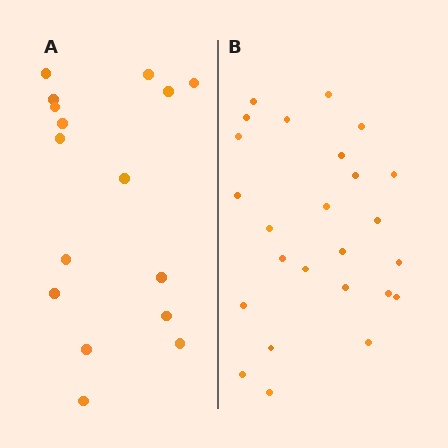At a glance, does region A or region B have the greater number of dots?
Region B (the right region) has more dots.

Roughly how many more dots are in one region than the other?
Region B has roughly 8 or so more dots than region A.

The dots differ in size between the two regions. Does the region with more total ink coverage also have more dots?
No. Region A has more total ink coverage because its dots are larger, but region B actually contains more individual dots. Total area can be misleading — the number of items is what matters here.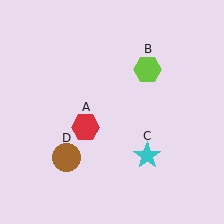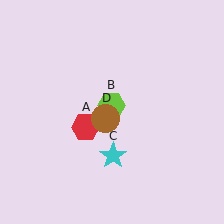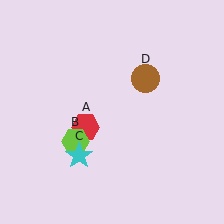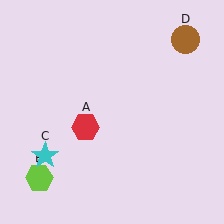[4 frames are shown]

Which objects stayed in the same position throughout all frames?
Red hexagon (object A) remained stationary.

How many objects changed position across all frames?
3 objects changed position: lime hexagon (object B), cyan star (object C), brown circle (object D).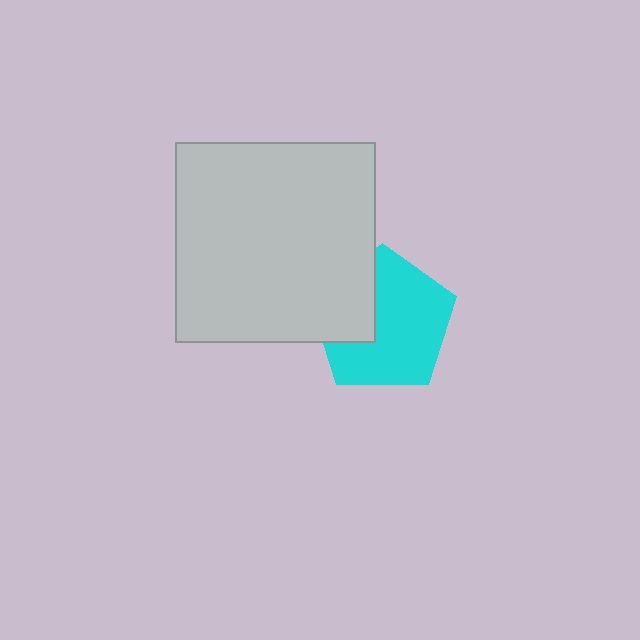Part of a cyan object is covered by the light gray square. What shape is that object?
It is a pentagon.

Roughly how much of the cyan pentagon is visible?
Most of it is visible (roughly 70%).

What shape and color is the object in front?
The object in front is a light gray square.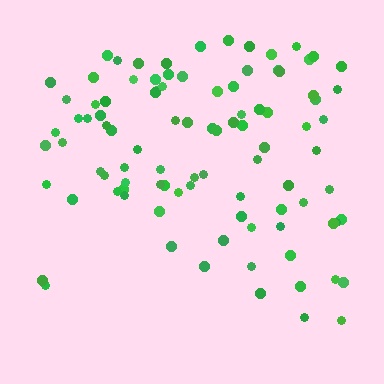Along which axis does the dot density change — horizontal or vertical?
Vertical.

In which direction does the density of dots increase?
From bottom to top, with the top side densest.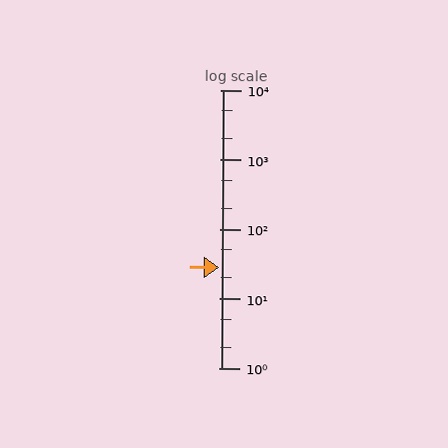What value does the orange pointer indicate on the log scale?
The pointer indicates approximately 28.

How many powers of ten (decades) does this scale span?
The scale spans 4 decades, from 1 to 10000.